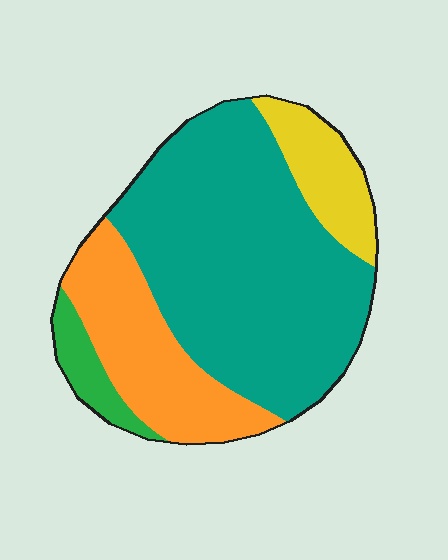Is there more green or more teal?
Teal.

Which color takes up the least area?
Green, at roughly 5%.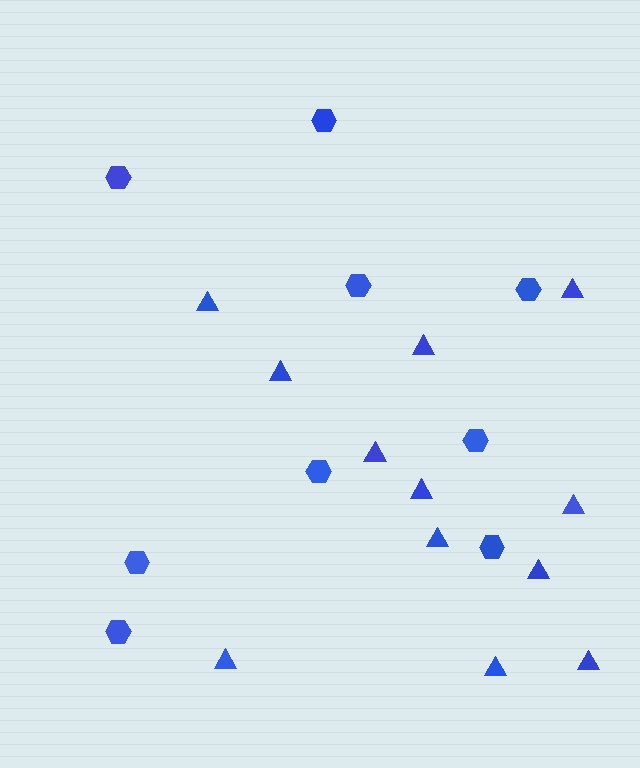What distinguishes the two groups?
There are 2 groups: one group of hexagons (9) and one group of triangles (12).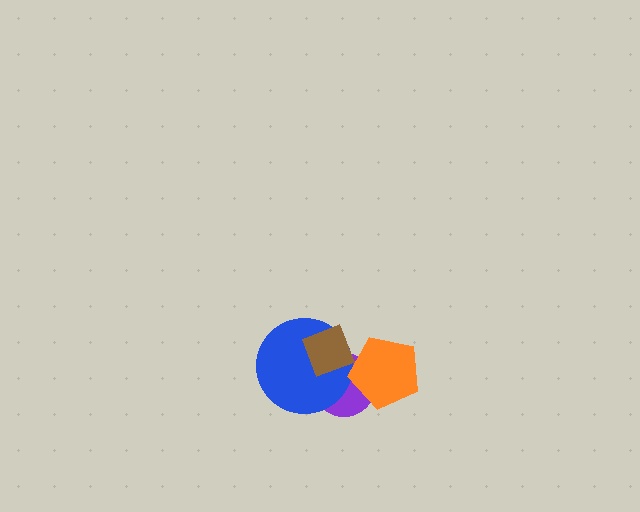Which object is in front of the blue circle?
The brown diamond is in front of the blue circle.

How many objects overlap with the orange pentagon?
1 object overlaps with the orange pentagon.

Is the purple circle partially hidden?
Yes, it is partially covered by another shape.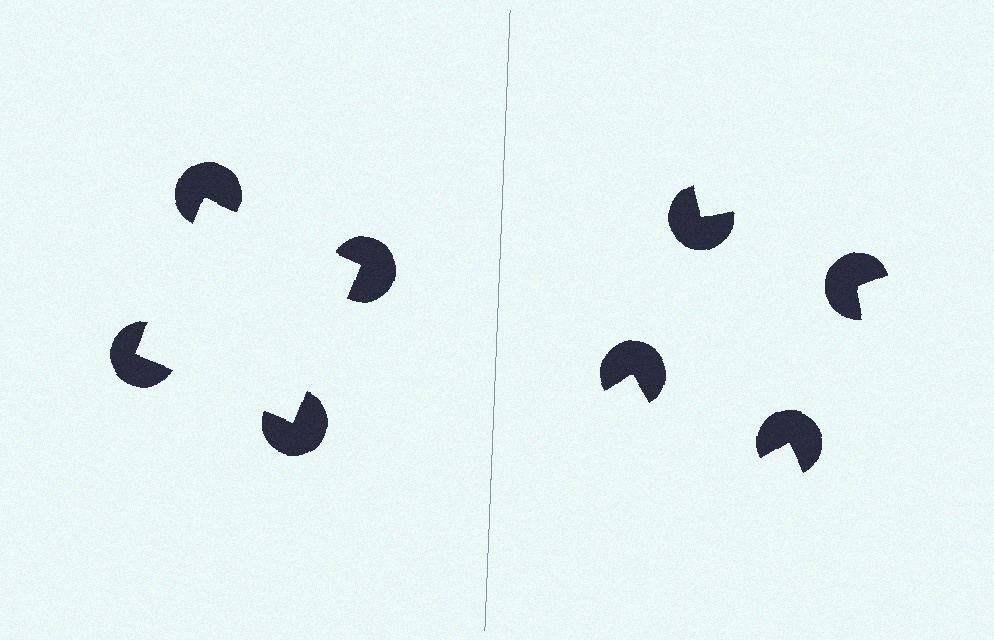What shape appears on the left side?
An illusory square.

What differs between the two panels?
The pac-man discs are positioned identically on both sides; only the wedge orientations differ. On the left they align to a square; on the right they are misaligned.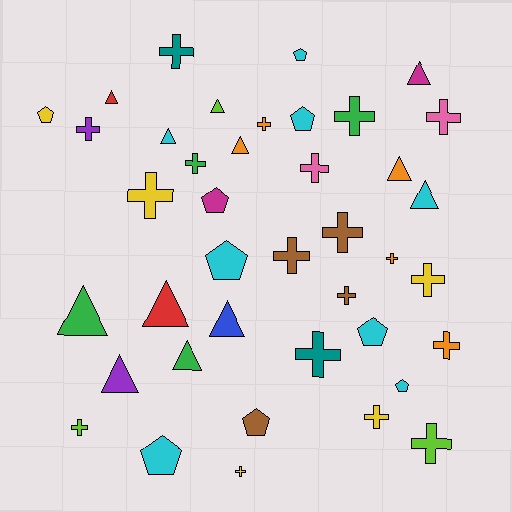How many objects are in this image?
There are 40 objects.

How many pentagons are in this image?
There are 9 pentagons.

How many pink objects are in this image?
There are 2 pink objects.